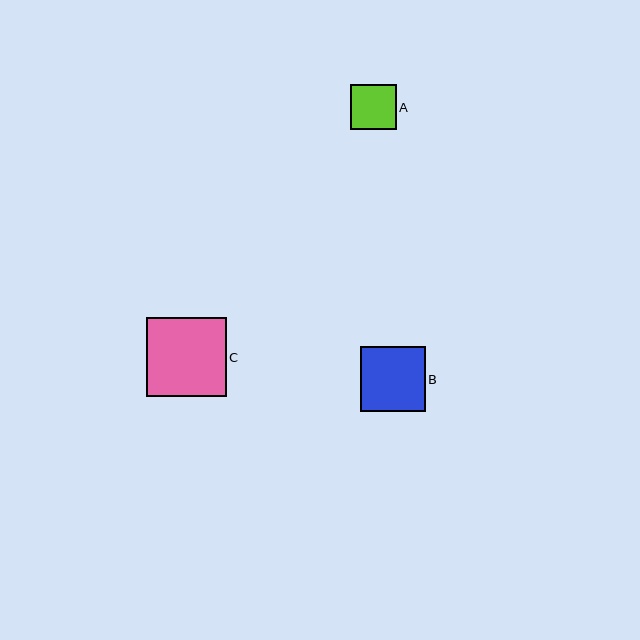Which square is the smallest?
Square A is the smallest with a size of approximately 45 pixels.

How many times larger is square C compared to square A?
Square C is approximately 1.7 times the size of square A.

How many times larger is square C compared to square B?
Square C is approximately 1.2 times the size of square B.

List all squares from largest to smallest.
From largest to smallest: C, B, A.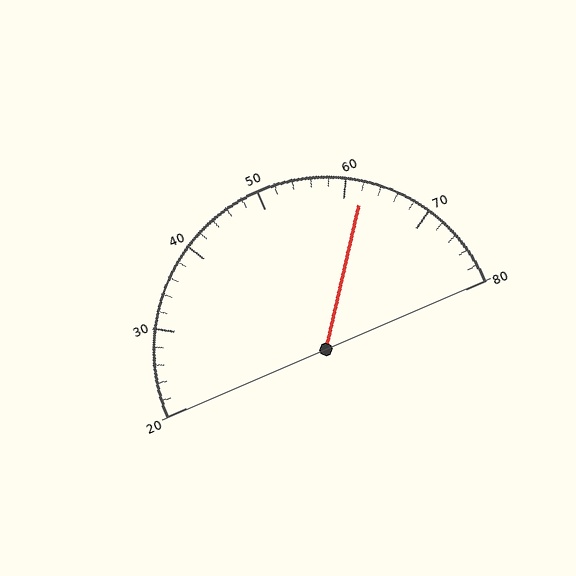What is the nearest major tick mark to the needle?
The nearest major tick mark is 60.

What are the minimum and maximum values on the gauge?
The gauge ranges from 20 to 80.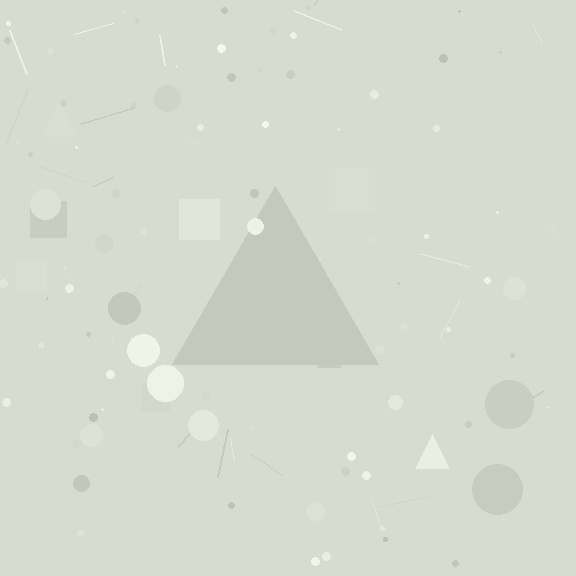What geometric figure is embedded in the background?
A triangle is embedded in the background.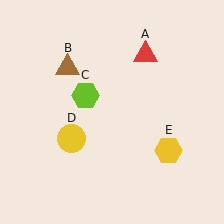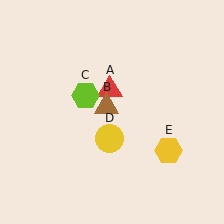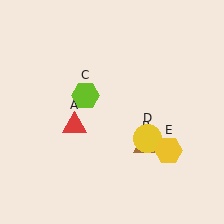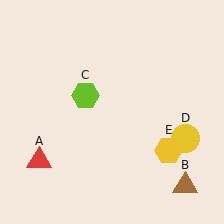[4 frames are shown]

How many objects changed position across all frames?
3 objects changed position: red triangle (object A), brown triangle (object B), yellow circle (object D).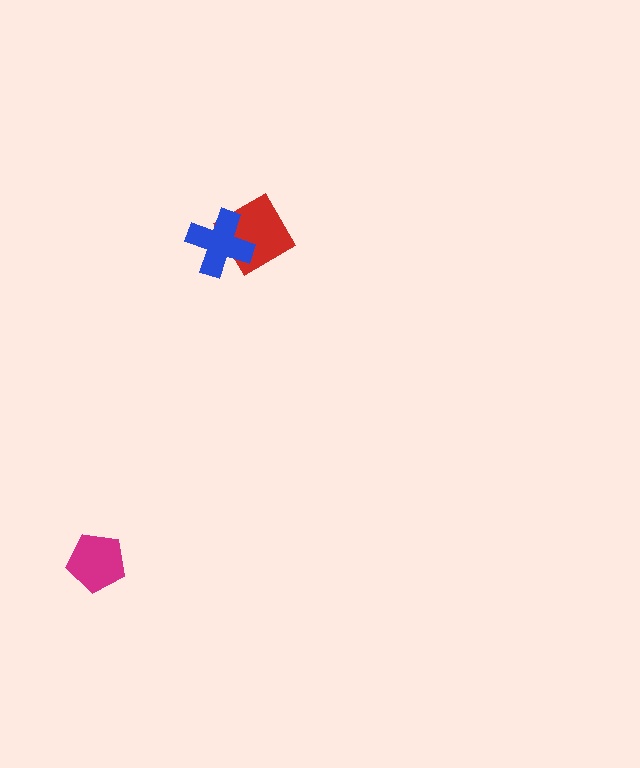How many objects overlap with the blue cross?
1 object overlaps with the blue cross.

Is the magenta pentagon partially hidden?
No, no other shape covers it.